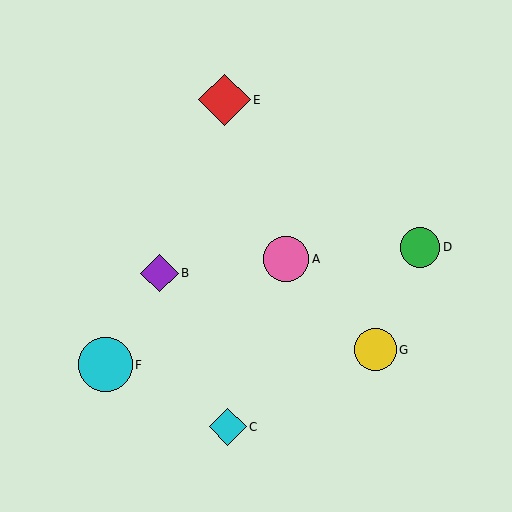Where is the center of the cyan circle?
The center of the cyan circle is at (106, 365).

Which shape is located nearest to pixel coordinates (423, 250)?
The green circle (labeled D) at (420, 247) is nearest to that location.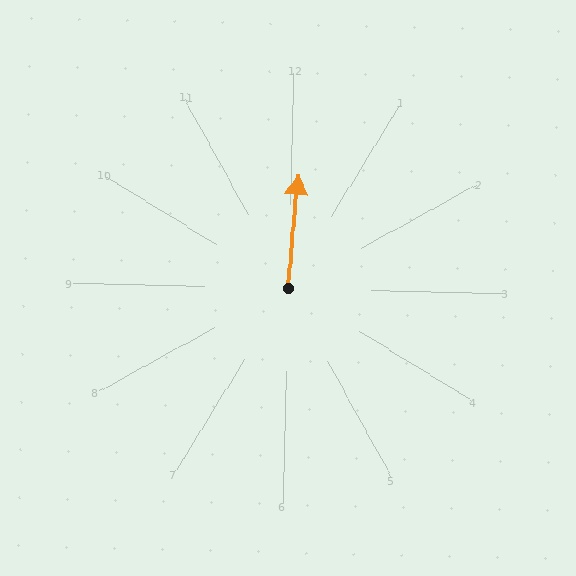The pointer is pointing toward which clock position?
Roughly 12 o'clock.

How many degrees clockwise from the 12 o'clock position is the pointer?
Approximately 4 degrees.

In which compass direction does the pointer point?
North.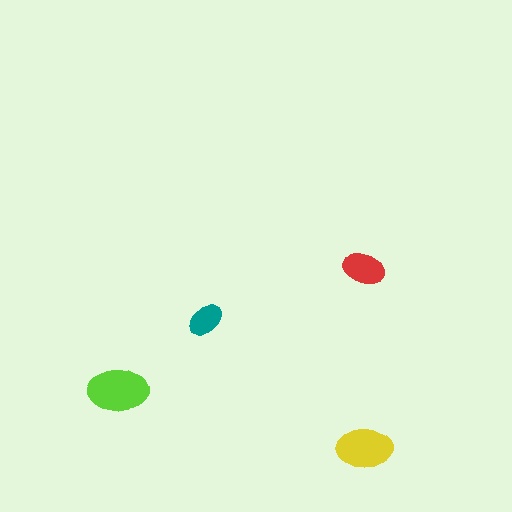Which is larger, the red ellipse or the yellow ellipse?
The yellow one.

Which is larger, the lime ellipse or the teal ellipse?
The lime one.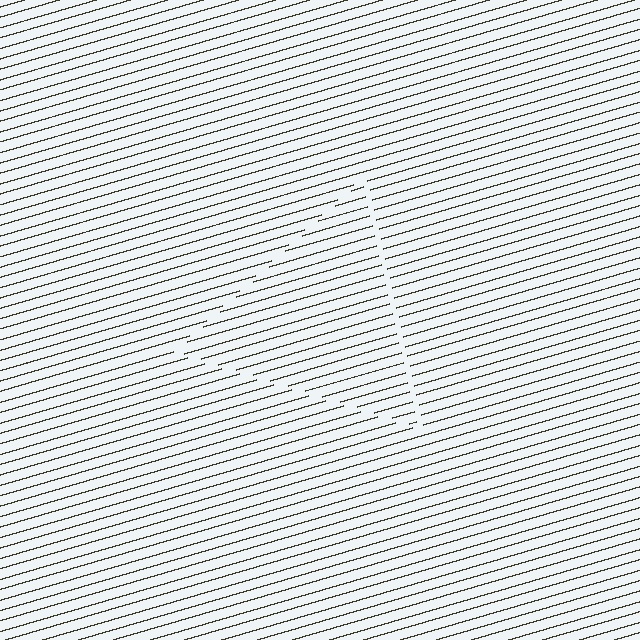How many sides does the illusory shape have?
3 sides — the line-ends trace a triangle.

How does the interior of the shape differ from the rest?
The interior of the shape contains the same grating, shifted by half a period — the contour is defined by the phase discontinuity where line-ends from the inner and outer gratings abut.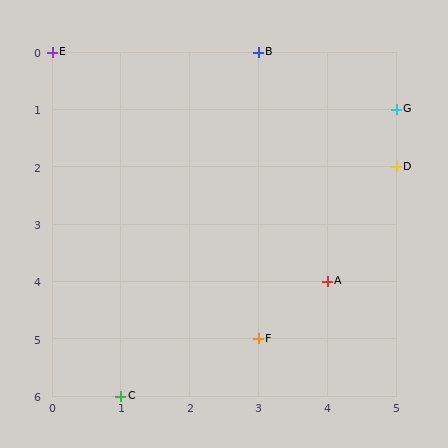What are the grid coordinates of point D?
Point D is at grid coordinates (5, 2).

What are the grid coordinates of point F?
Point F is at grid coordinates (3, 5).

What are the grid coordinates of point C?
Point C is at grid coordinates (1, 6).